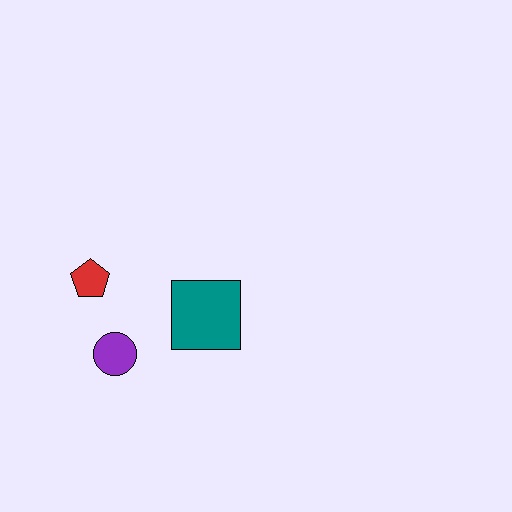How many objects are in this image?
There are 3 objects.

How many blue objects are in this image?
There are no blue objects.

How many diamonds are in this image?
There are no diamonds.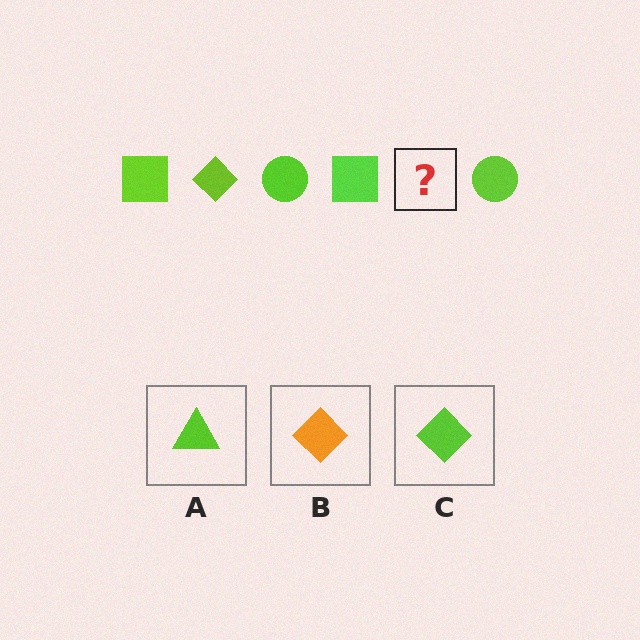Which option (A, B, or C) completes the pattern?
C.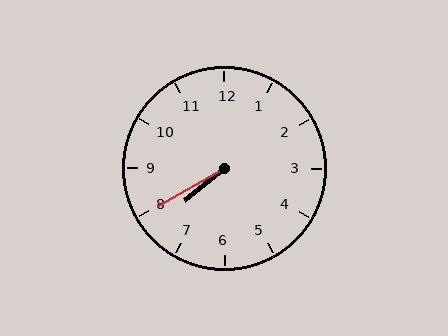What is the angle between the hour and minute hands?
Approximately 10 degrees.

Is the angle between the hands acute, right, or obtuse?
It is acute.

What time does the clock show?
7:40.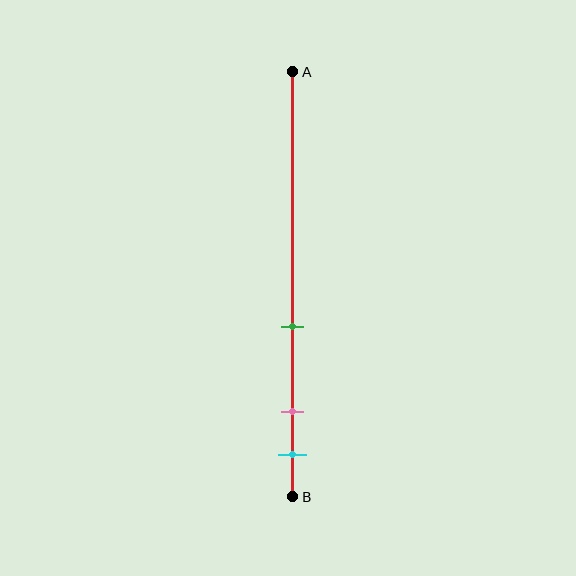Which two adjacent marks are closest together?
The pink and cyan marks are the closest adjacent pair.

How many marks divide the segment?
There are 3 marks dividing the segment.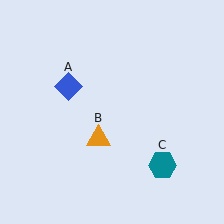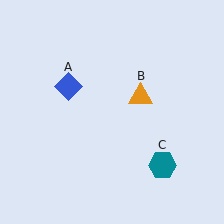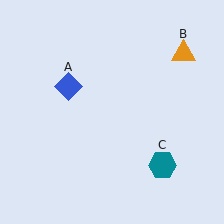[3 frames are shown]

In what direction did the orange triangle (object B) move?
The orange triangle (object B) moved up and to the right.